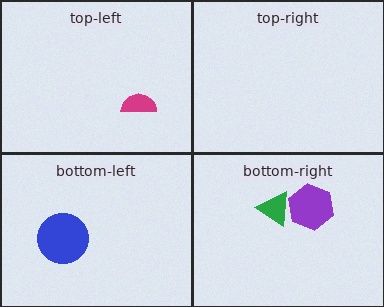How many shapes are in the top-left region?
1.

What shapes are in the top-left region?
The magenta semicircle.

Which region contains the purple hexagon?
The bottom-right region.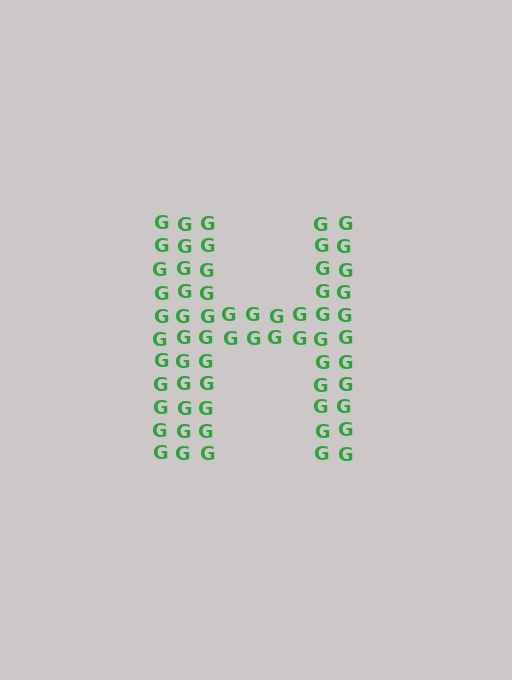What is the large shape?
The large shape is the letter H.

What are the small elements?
The small elements are letter G's.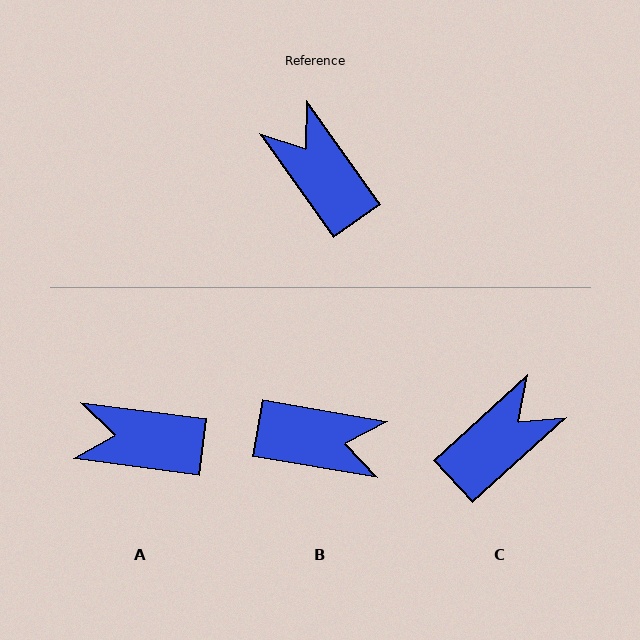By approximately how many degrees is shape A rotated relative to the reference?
Approximately 47 degrees counter-clockwise.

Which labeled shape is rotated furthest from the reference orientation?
B, about 135 degrees away.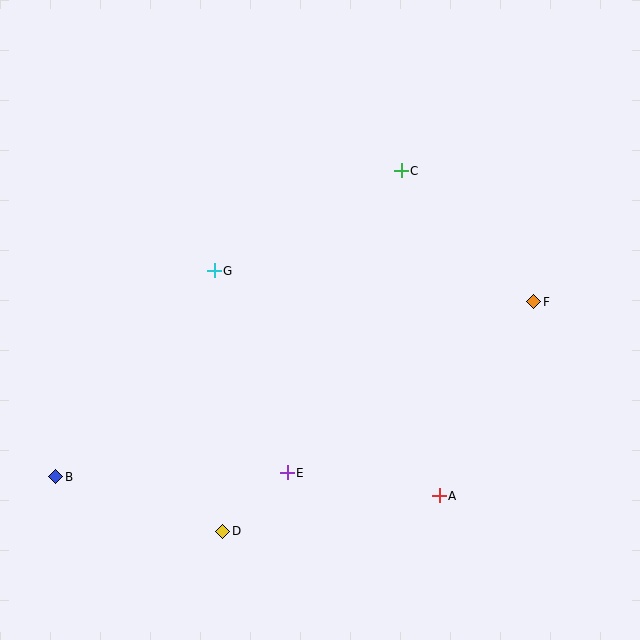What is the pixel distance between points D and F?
The distance between D and F is 387 pixels.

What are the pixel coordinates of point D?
Point D is at (223, 531).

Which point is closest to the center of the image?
Point G at (214, 271) is closest to the center.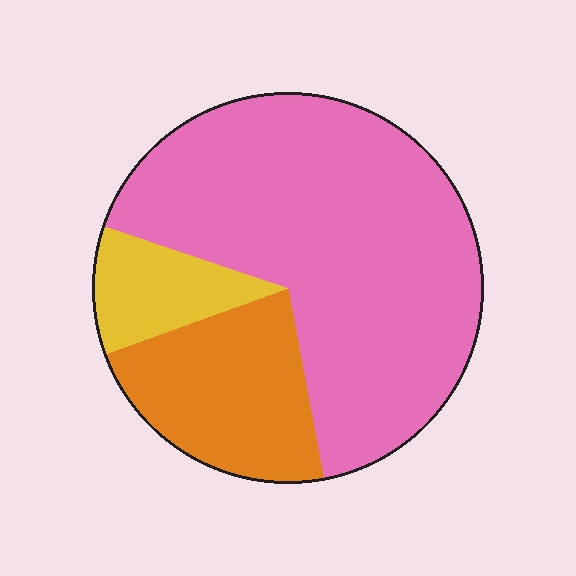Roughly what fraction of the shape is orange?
Orange covers roughly 20% of the shape.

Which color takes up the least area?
Yellow, at roughly 10%.